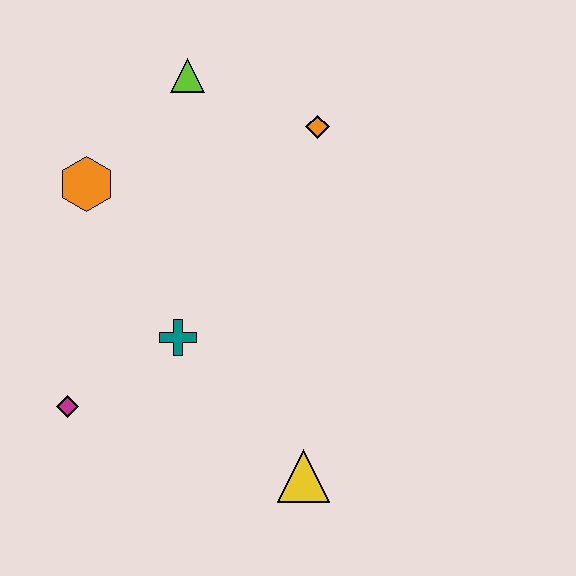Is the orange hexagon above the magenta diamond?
Yes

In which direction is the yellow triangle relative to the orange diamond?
The yellow triangle is below the orange diamond.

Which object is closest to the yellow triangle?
The teal cross is closest to the yellow triangle.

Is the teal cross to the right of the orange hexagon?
Yes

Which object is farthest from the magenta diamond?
The orange diamond is farthest from the magenta diamond.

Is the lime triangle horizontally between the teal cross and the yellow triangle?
Yes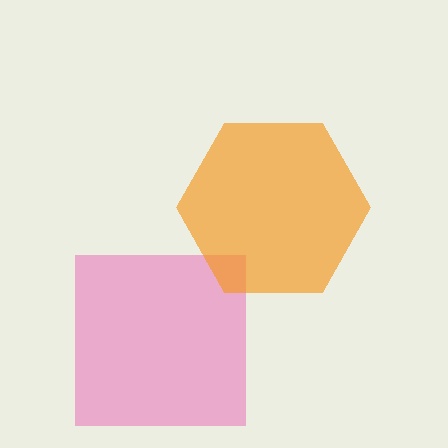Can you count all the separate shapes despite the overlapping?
Yes, there are 2 separate shapes.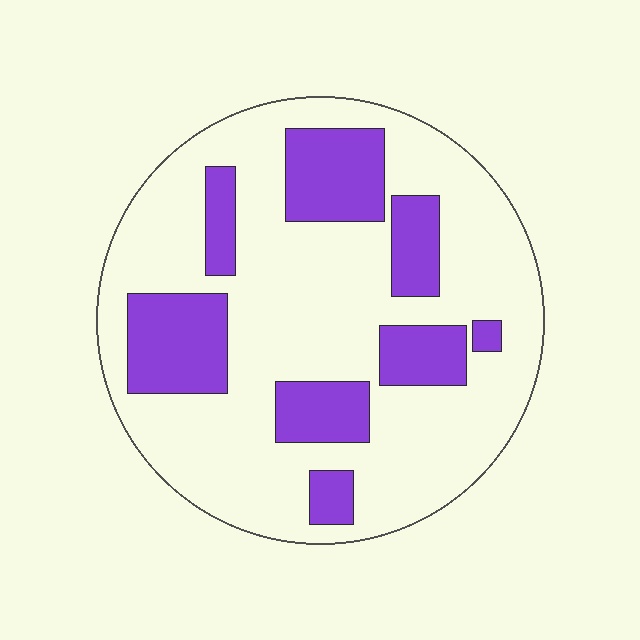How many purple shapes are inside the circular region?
8.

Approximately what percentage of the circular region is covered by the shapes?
Approximately 25%.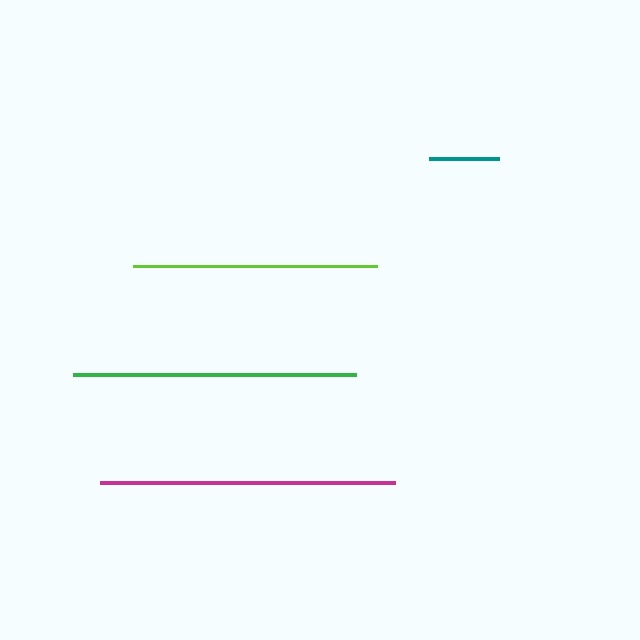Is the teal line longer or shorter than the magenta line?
The magenta line is longer than the teal line.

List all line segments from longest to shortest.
From longest to shortest: magenta, green, lime, teal.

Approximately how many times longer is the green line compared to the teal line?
The green line is approximately 4.1 times the length of the teal line.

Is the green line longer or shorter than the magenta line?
The magenta line is longer than the green line.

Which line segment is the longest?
The magenta line is the longest at approximately 295 pixels.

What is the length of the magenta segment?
The magenta segment is approximately 295 pixels long.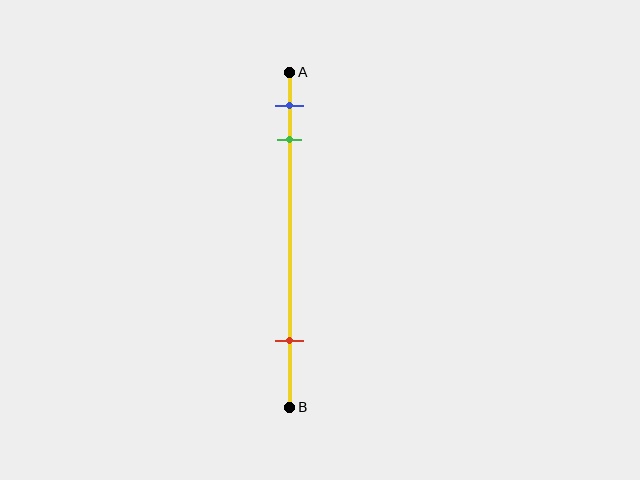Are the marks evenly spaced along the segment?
No, the marks are not evenly spaced.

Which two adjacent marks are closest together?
The blue and green marks are the closest adjacent pair.